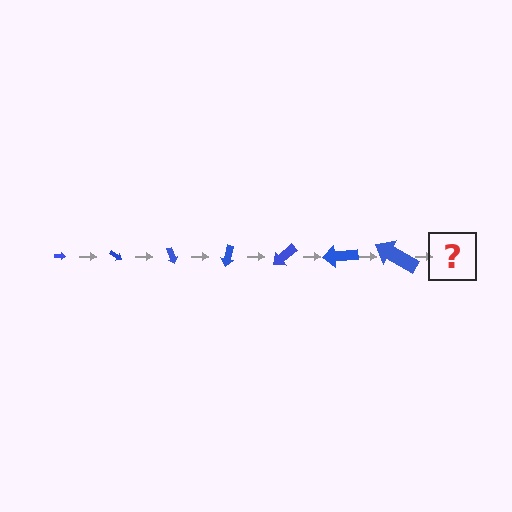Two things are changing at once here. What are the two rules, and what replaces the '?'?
The two rules are that the arrow grows larger each step and it rotates 35 degrees each step. The '?' should be an arrow, larger than the previous one and rotated 245 degrees from the start.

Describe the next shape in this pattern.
It should be an arrow, larger than the previous one and rotated 245 degrees from the start.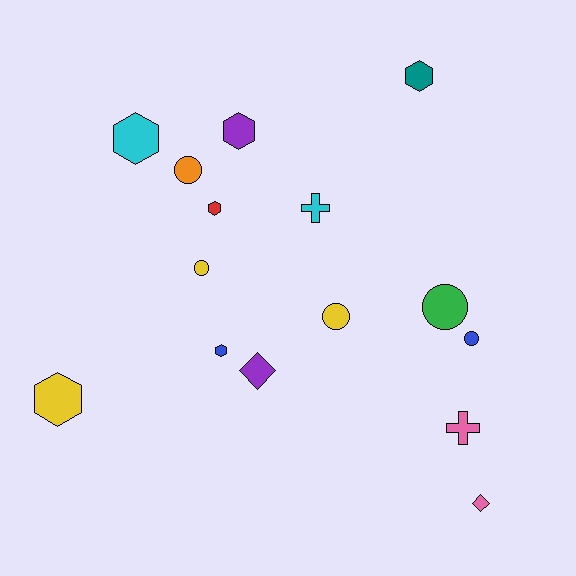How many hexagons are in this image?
There are 6 hexagons.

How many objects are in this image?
There are 15 objects.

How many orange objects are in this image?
There is 1 orange object.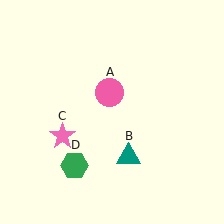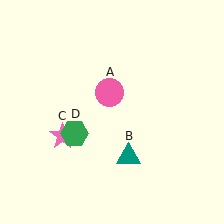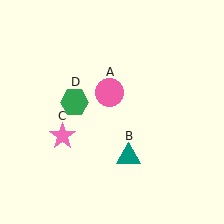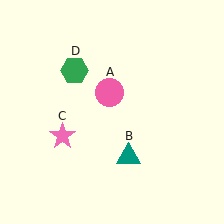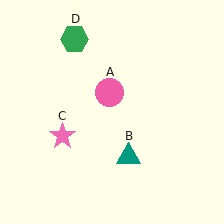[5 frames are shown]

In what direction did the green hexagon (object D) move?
The green hexagon (object D) moved up.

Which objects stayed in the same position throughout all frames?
Pink circle (object A) and teal triangle (object B) and pink star (object C) remained stationary.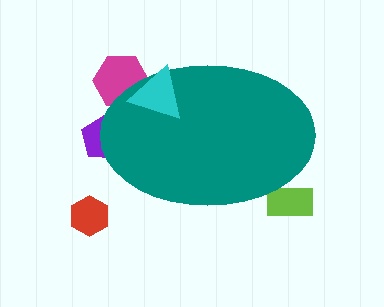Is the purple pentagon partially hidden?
Yes, the purple pentagon is partially hidden behind the teal ellipse.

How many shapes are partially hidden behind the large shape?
3 shapes are partially hidden.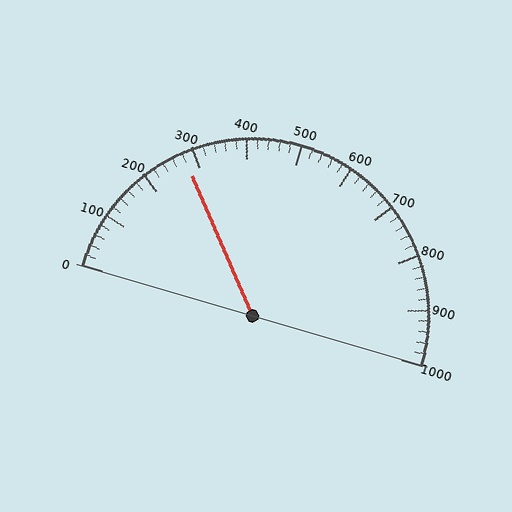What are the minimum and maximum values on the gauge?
The gauge ranges from 0 to 1000.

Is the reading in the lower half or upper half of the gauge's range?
The reading is in the lower half of the range (0 to 1000).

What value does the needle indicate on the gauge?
The needle indicates approximately 280.